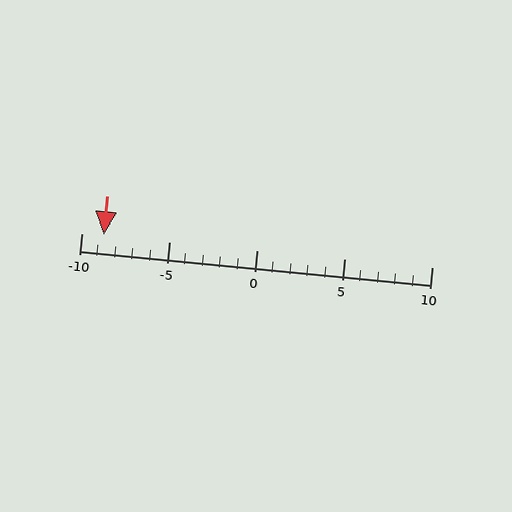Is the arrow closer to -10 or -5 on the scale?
The arrow is closer to -10.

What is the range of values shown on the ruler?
The ruler shows values from -10 to 10.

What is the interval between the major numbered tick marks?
The major tick marks are spaced 5 units apart.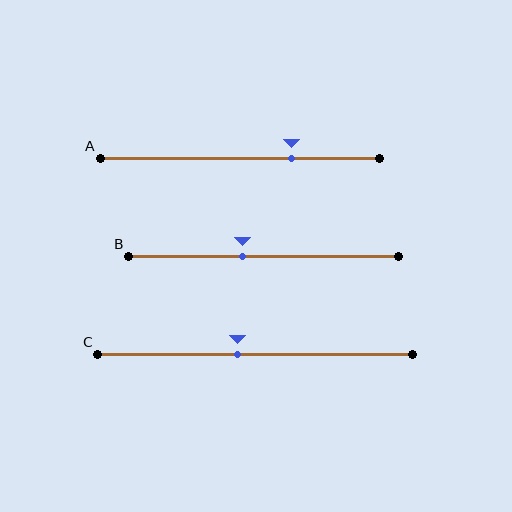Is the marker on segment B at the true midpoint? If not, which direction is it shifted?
No, the marker on segment B is shifted to the left by about 8% of the segment length.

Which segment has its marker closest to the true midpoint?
Segment C has its marker closest to the true midpoint.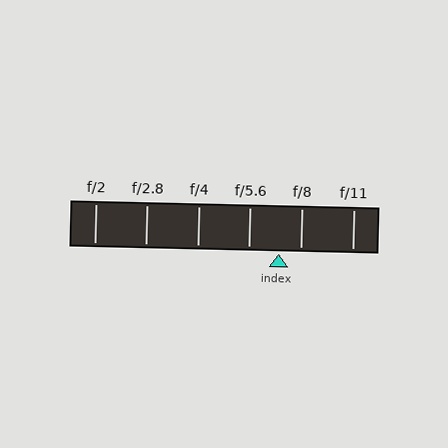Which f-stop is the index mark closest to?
The index mark is closest to f/8.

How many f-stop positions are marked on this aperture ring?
There are 6 f-stop positions marked.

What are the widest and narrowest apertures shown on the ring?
The widest aperture shown is f/2 and the narrowest is f/11.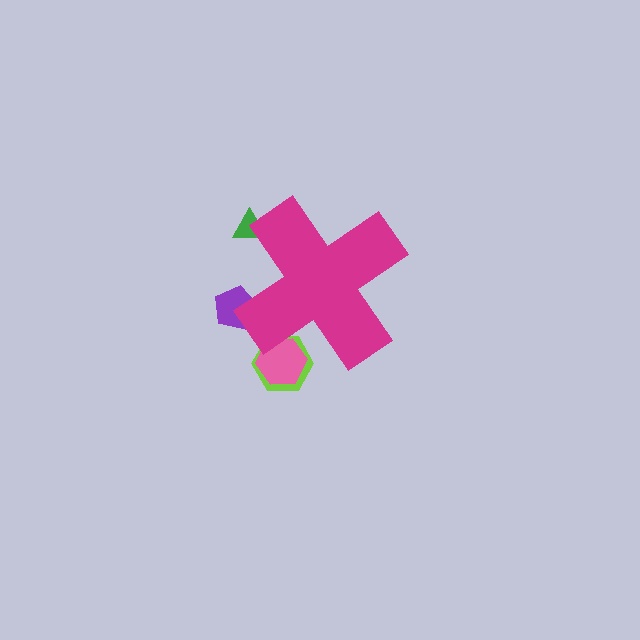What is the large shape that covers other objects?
A magenta cross.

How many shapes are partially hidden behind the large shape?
4 shapes are partially hidden.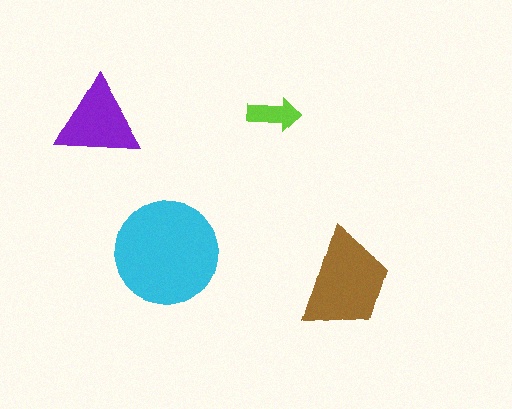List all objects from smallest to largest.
The lime arrow, the purple triangle, the brown trapezoid, the cyan circle.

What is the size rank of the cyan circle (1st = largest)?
1st.